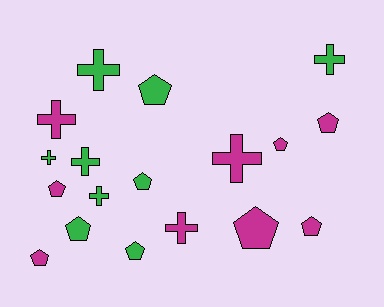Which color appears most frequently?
Magenta, with 9 objects.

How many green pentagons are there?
There are 4 green pentagons.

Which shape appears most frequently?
Pentagon, with 10 objects.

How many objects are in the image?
There are 18 objects.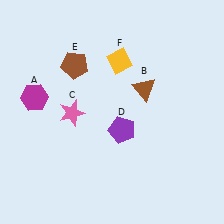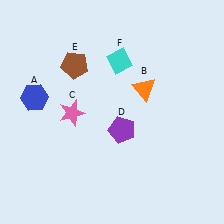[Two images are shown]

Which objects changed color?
A changed from magenta to blue. B changed from brown to orange. F changed from yellow to cyan.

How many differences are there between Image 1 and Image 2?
There are 3 differences between the two images.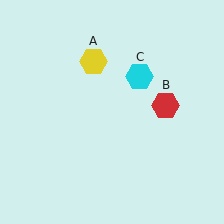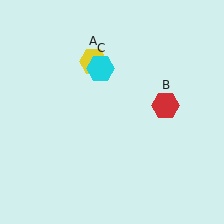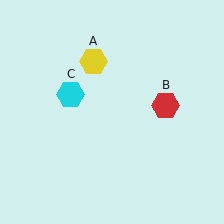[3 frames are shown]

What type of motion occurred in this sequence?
The cyan hexagon (object C) rotated counterclockwise around the center of the scene.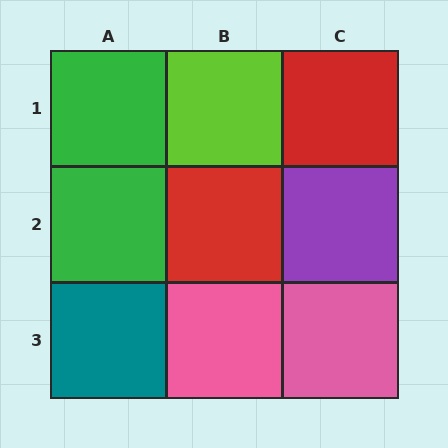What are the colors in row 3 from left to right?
Teal, pink, pink.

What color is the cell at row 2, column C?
Purple.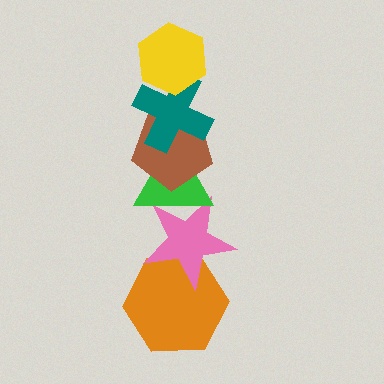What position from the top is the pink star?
The pink star is 5th from the top.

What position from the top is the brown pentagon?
The brown pentagon is 3rd from the top.